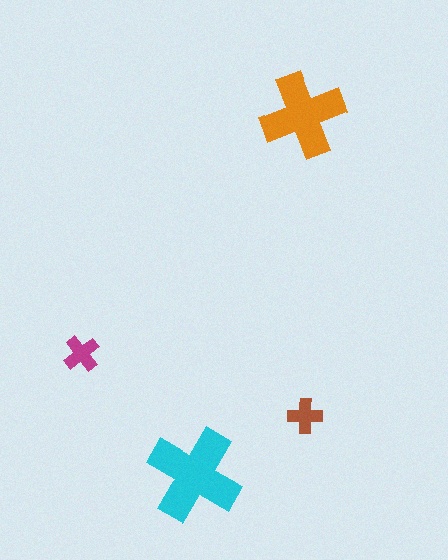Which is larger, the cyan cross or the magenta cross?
The cyan one.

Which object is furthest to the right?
The brown cross is rightmost.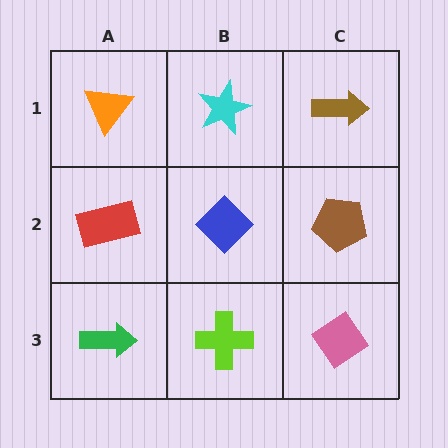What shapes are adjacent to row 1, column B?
A blue diamond (row 2, column B), an orange triangle (row 1, column A), a brown arrow (row 1, column C).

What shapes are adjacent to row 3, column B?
A blue diamond (row 2, column B), a green arrow (row 3, column A), a pink diamond (row 3, column C).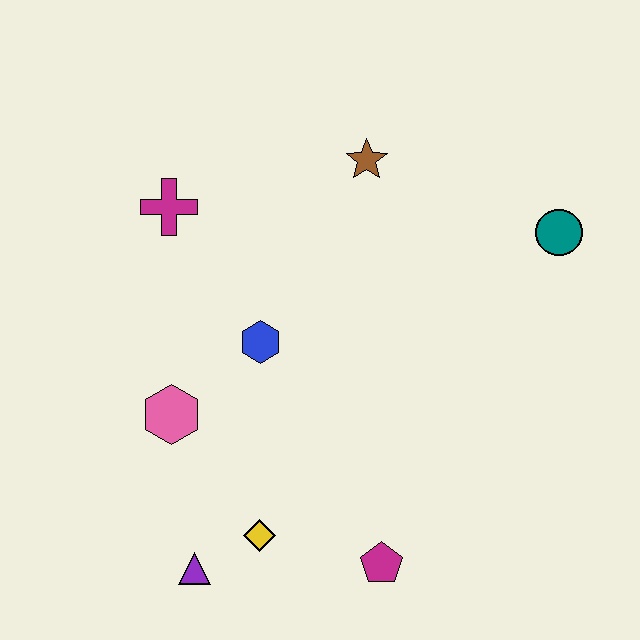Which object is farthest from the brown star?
The purple triangle is farthest from the brown star.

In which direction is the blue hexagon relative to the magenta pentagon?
The blue hexagon is above the magenta pentagon.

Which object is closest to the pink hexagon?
The blue hexagon is closest to the pink hexagon.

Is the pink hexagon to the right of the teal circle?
No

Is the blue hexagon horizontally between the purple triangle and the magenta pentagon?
Yes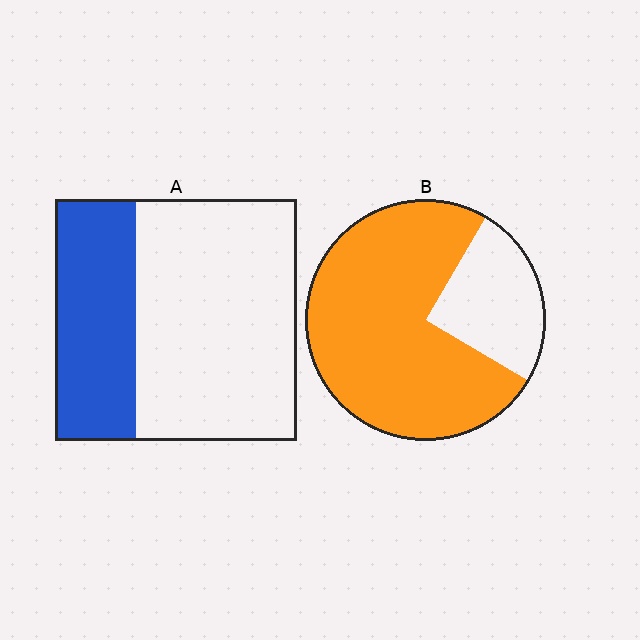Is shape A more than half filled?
No.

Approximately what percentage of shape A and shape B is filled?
A is approximately 35% and B is approximately 75%.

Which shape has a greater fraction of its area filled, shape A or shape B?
Shape B.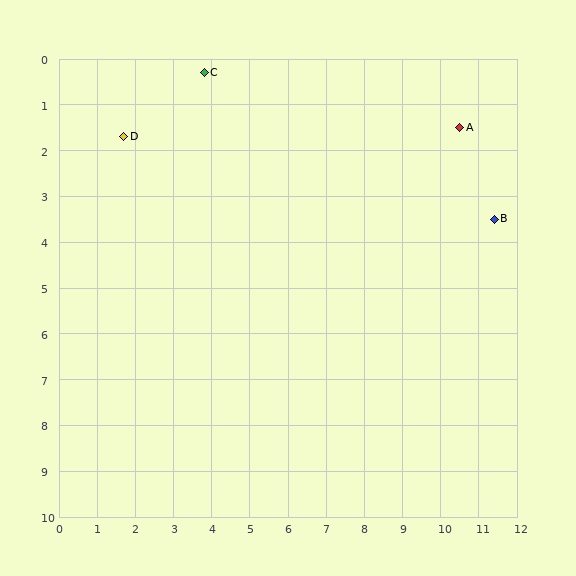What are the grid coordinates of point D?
Point D is at approximately (1.7, 1.7).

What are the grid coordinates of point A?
Point A is at approximately (10.5, 1.5).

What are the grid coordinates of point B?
Point B is at approximately (11.4, 3.5).